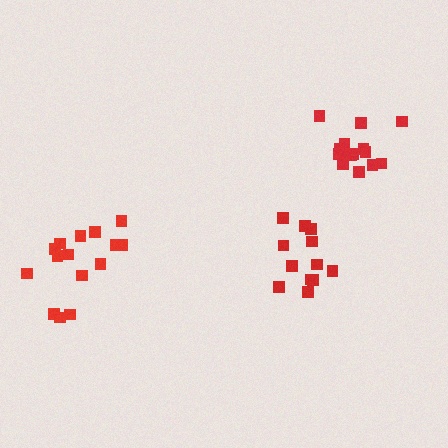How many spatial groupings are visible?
There are 3 spatial groupings.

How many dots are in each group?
Group 1: 12 dots, Group 2: 15 dots, Group 3: 14 dots (41 total).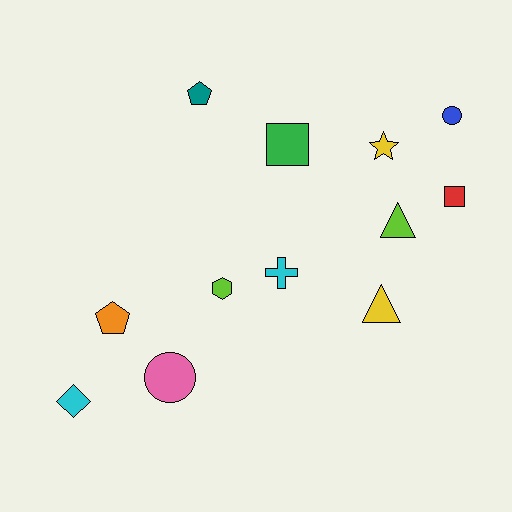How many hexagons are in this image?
There is 1 hexagon.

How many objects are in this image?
There are 12 objects.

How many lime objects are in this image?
There are 2 lime objects.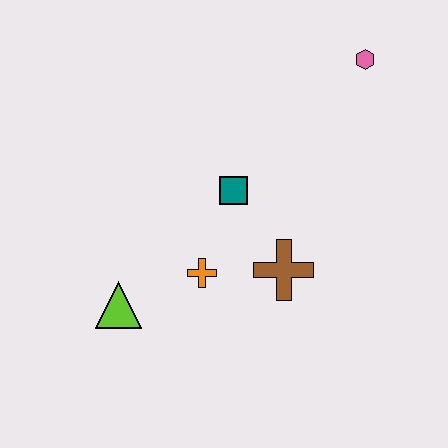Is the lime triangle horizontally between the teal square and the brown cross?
No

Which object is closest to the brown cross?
The orange cross is closest to the brown cross.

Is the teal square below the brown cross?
No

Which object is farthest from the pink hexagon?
The lime triangle is farthest from the pink hexagon.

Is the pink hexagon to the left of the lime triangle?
No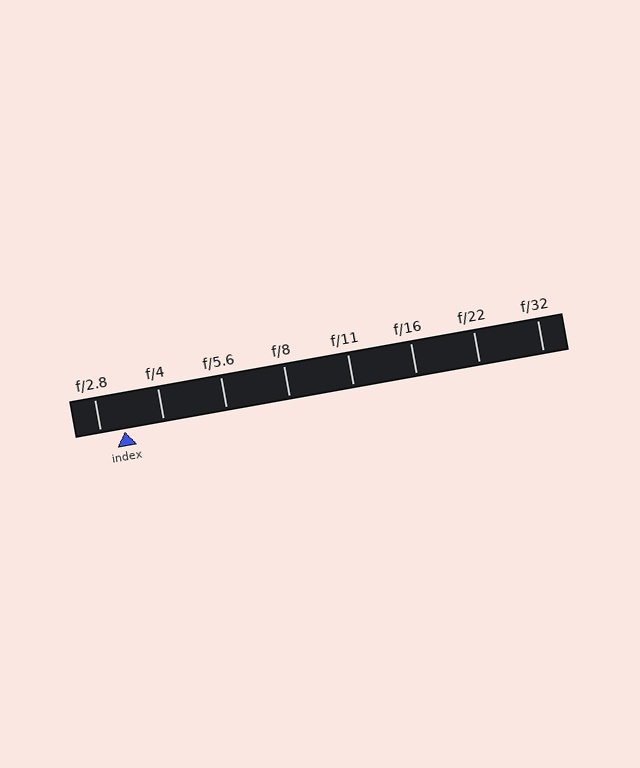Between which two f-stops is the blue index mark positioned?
The index mark is between f/2.8 and f/4.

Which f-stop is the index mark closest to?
The index mark is closest to f/2.8.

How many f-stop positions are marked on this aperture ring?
There are 8 f-stop positions marked.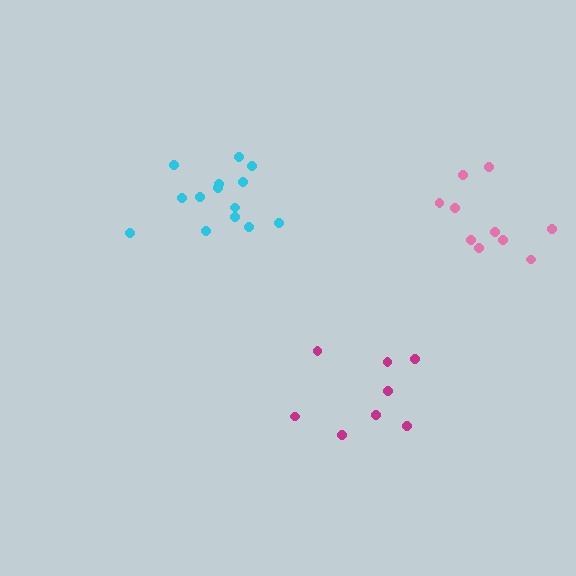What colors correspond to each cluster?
The clusters are colored: cyan, magenta, pink.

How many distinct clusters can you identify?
There are 3 distinct clusters.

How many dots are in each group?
Group 1: 14 dots, Group 2: 8 dots, Group 3: 10 dots (32 total).